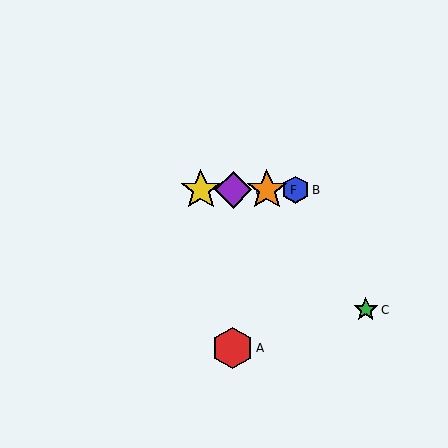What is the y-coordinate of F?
Object F is at y≈190.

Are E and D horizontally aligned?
Yes, both are at y≈190.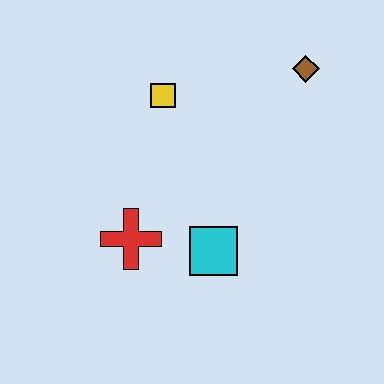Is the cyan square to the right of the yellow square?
Yes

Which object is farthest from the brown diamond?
The red cross is farthest from the brown diamond.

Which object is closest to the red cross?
The cyan square is closest to the red cross.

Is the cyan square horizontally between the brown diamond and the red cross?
Yes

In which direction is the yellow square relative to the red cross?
The yellow square is above the red cross.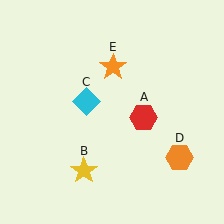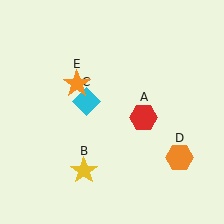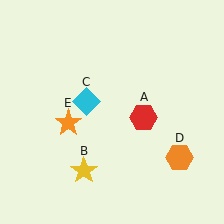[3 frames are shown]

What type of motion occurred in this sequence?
The orange star (object E) rotated counterclockwise around the center of the scene.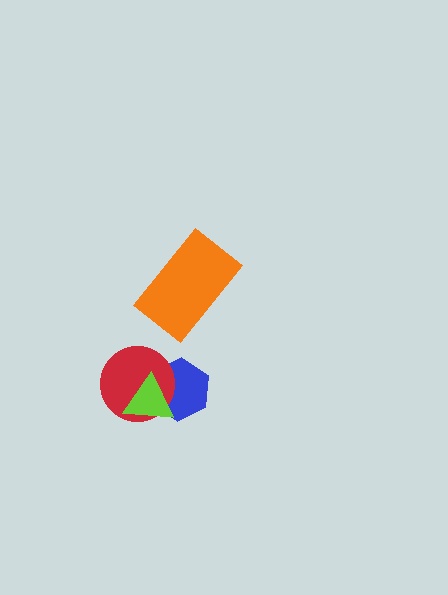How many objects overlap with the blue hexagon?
2 objects overlap with the blue hexagon.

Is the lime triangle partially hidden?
No, no other shape covers it.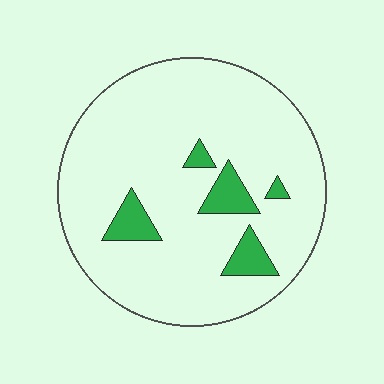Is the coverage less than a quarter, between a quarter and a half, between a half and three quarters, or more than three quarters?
Less than a quarter.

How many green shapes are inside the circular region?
5.